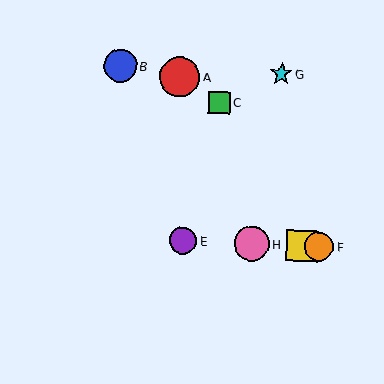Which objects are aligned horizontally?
Objects D, E, F, H are aligned horizontally.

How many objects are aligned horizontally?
4 objects (D, E, F, H) are aligned horizontally.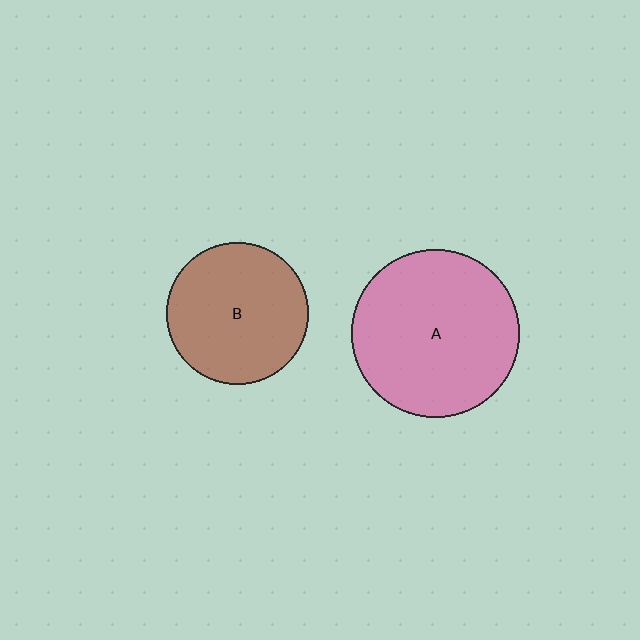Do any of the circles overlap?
No, none of the circles overlap.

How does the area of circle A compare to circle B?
Approximately 1.4 times.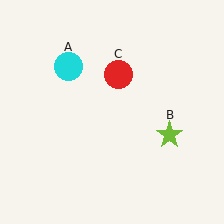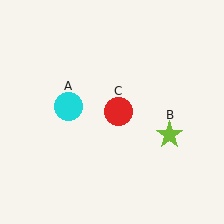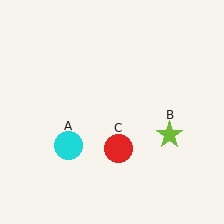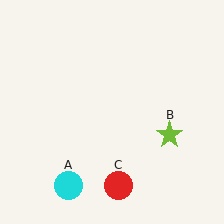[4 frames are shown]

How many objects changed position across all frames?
2 objects changed position: cyan circle (object A), red circle (object C).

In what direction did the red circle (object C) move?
The red circle (object C) moved down.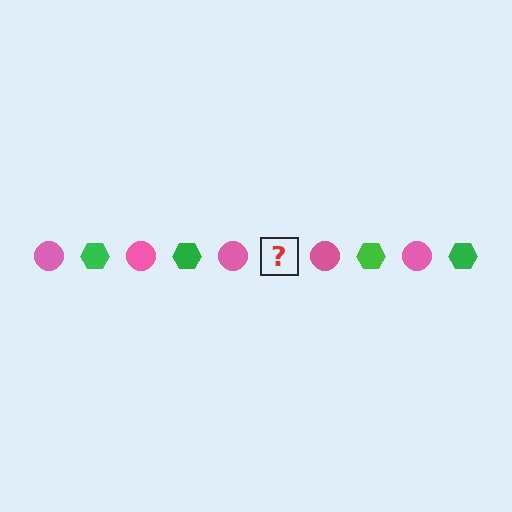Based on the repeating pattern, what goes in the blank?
The blank should be a green hexagon.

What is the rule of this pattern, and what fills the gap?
The rule is that the pattern alternates between pink circle and green hexagon. The gap should be filled with a green hexagon.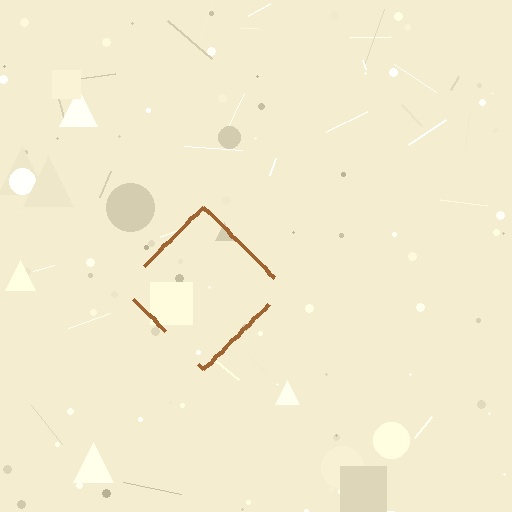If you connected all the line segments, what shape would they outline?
They would outline a diamond.